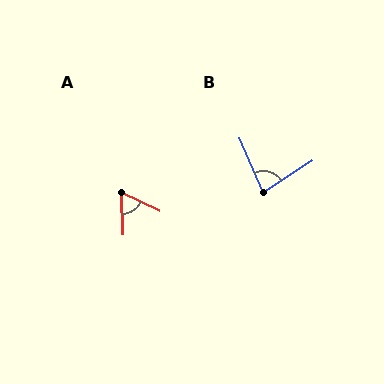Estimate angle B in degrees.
Approximately 80 degrees.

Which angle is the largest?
B, at approximately 80 degrees.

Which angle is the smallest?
A, at approximately 62 degrees.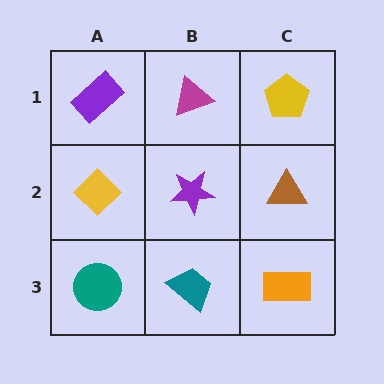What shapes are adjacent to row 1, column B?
A purple star (row 2, column B), a purple rectangle (row 1, column A), a yellow pentagon (row 1, column C).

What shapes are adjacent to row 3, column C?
A brown triangle (row 2, column C), a teal trapezoid (row 3, column B).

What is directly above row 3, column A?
A yellow diamond.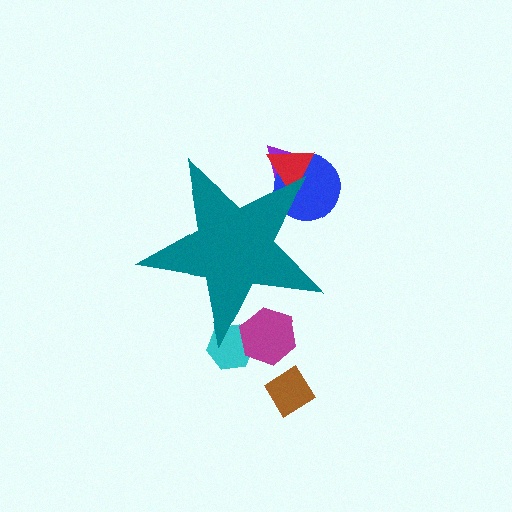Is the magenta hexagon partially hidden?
Yes, the magenta hexagon is partially hidden behind the teal star.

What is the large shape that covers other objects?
A teal star.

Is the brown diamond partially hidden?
No, the brown diamond is fully visible.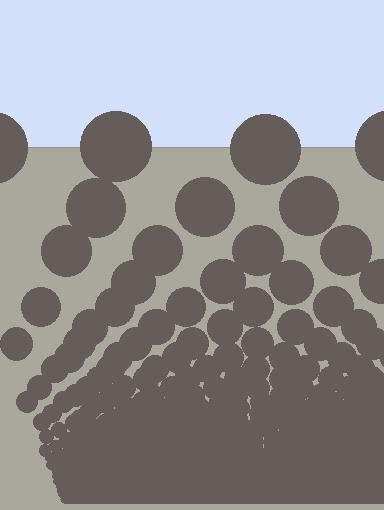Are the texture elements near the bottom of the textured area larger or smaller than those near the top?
Smaller. The gradient is inverted — elements near the bottom are smaller and denser.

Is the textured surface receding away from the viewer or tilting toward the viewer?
The surface appears to tilt toward the viewer. Texture elements get larger and sparser toward the top.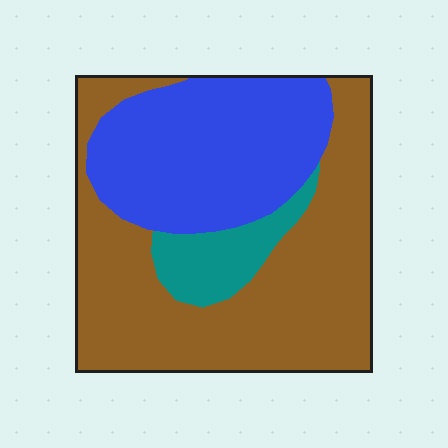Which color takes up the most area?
Brown, at roughly 55%.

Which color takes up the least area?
Teal, at roughly 10%.